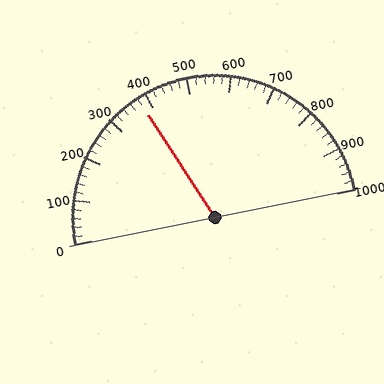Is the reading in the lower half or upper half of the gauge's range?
The reading is in the lower half of the range (0 to 1000).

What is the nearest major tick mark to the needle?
The nearest major tick mark is 400.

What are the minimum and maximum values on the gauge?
The gauge ranges from 0 to 1000.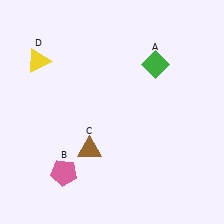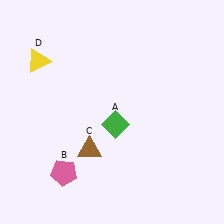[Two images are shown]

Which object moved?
The green diamond (A) moved down.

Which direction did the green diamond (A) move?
The green diamond (A) moved down.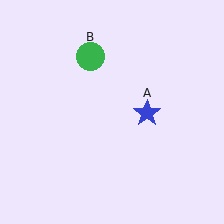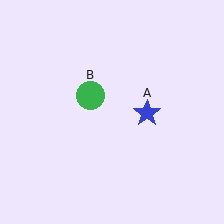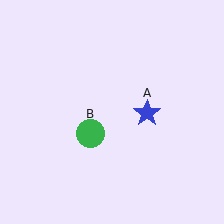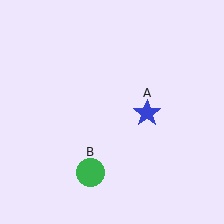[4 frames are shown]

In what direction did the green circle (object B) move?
The green circle (object B) moved down.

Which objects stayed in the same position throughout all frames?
Blue star (object A) remained stationary.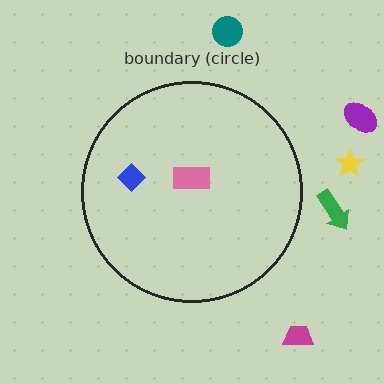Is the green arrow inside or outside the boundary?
Outside.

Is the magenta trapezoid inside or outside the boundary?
Outside.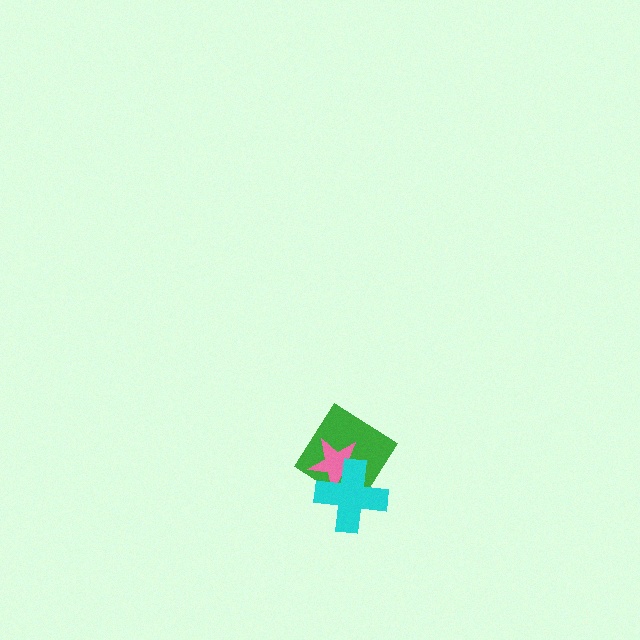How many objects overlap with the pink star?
2 objects overlap with the pink star.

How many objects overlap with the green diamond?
2 objects overlap with the green diamond.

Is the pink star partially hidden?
Yes, it is partially covered by another shape.